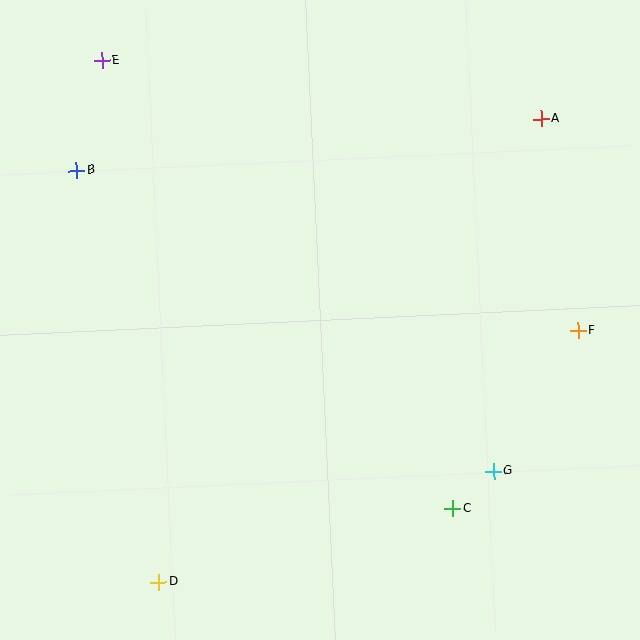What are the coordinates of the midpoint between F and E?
The midpoint between F and E is at (340, 196).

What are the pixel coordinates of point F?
Point F is at (578, 331).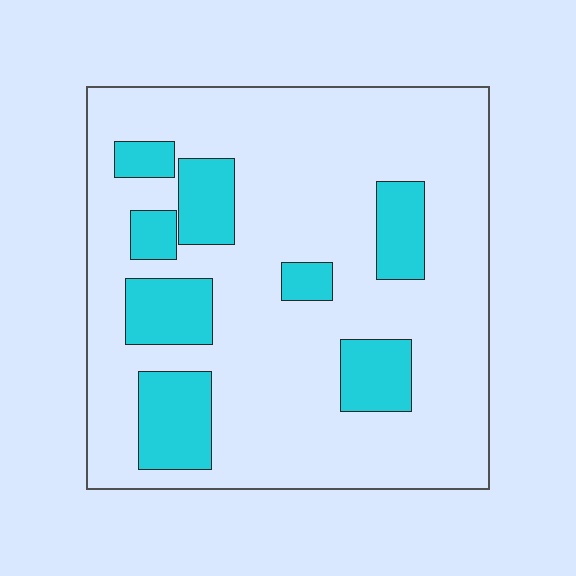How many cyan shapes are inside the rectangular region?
8.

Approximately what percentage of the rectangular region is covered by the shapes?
Approximately 20%.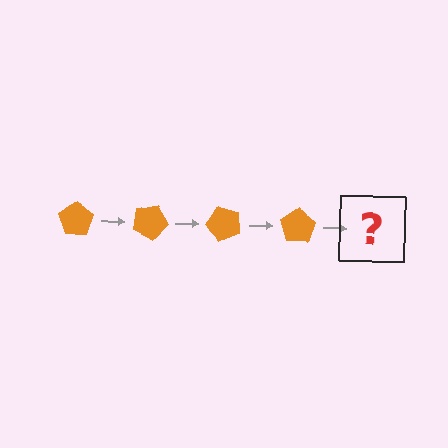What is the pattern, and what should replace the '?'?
The pattern is that the pentagon rotates 25 degrees each step. The '?' should be an orange pentagon rotated 100 degrees.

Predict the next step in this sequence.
The next step is an orange pentagon rotated 100 degrees.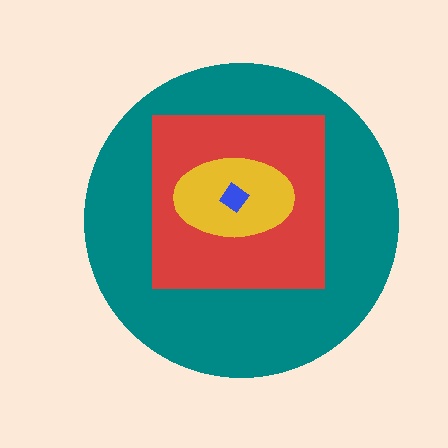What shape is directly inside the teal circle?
The red square.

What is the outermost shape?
The teal circle.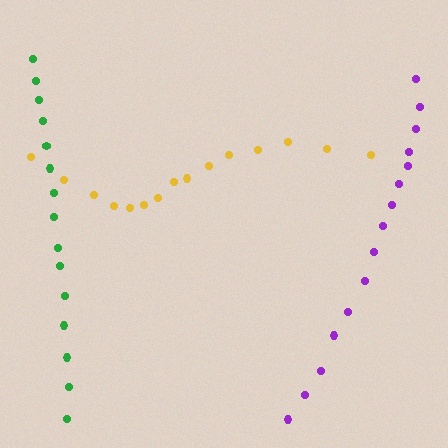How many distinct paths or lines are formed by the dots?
There are 3 distinct paths.